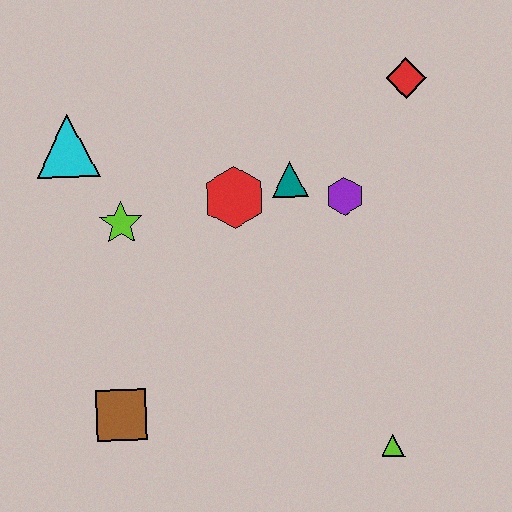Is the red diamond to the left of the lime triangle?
No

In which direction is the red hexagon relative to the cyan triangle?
The red hexagon is to the right of the cyan triangle.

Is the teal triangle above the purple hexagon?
Yes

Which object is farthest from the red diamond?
The brown square is farthest from the red diamond.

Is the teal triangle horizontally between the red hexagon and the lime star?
No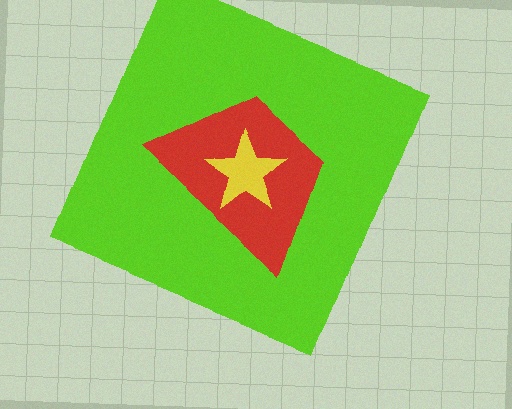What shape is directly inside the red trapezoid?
The yellow star.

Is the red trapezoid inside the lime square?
Yes.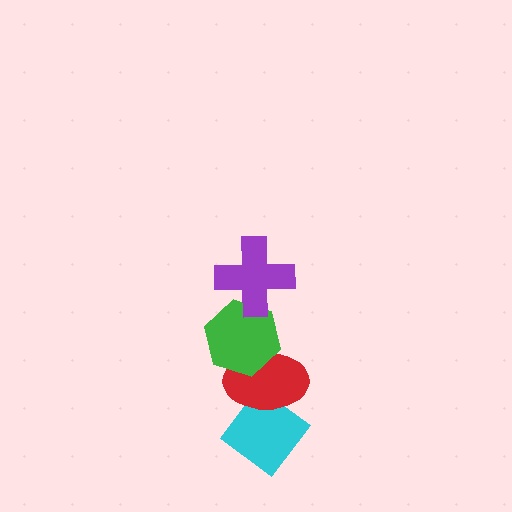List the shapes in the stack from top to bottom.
From top to bottom: the purple cross, the green hexagon, the red ellipse, the cyan diamond.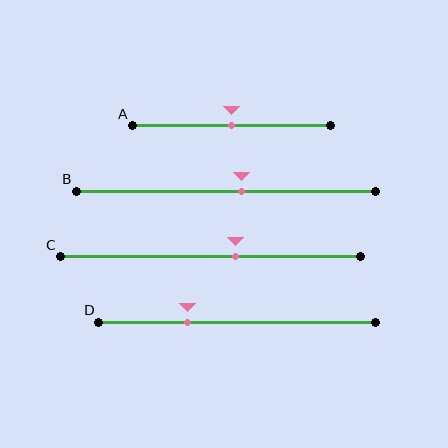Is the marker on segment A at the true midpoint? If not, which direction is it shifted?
Yes, the marker on segment A is at the true midpoint.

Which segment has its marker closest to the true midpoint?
Segment A has its marker closest to the true midpoint.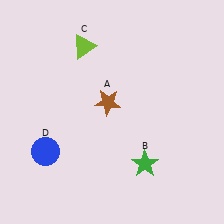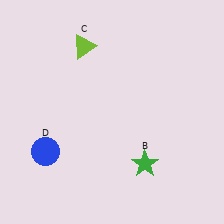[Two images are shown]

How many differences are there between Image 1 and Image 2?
There is 1 difference between the two images.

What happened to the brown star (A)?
The brown star (A) was removed in Image 2. It was in the top-left area of Image 1.